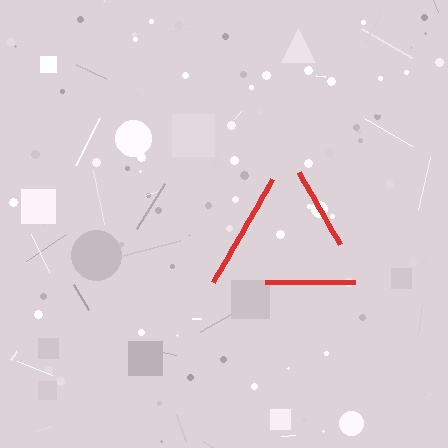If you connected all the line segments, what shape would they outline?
They would outline a triangle.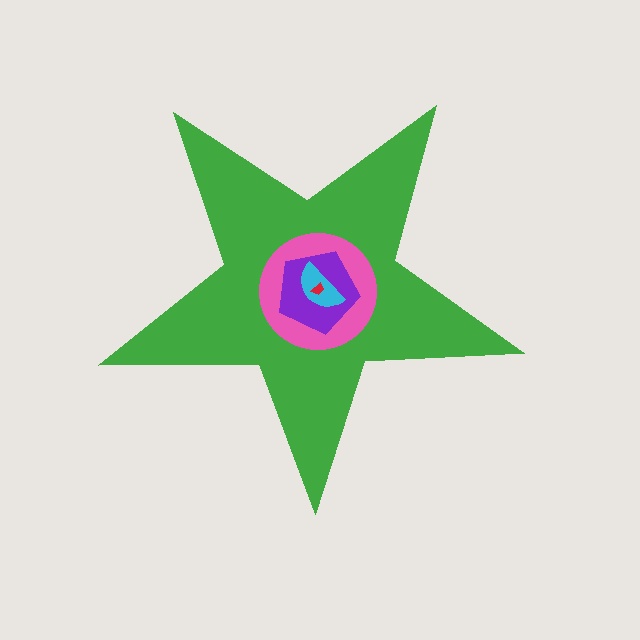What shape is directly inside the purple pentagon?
The cyan semicircle.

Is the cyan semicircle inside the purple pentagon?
Yes.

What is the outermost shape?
The green star.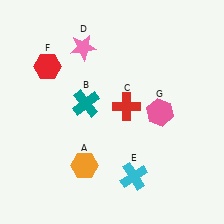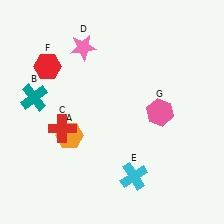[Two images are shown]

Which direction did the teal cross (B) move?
The teal cross (B) moved left.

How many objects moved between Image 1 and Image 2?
3 objects moved between the two images.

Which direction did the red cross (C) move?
The red cross (C) moved left.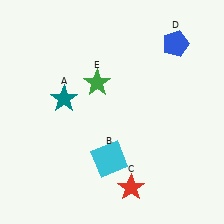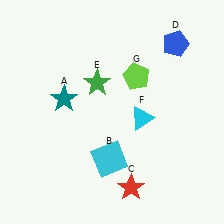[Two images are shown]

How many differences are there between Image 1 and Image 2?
There are 2 differences between the two images.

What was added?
A cyan triangle (F), a lime pentagon (G) were added in Image 2.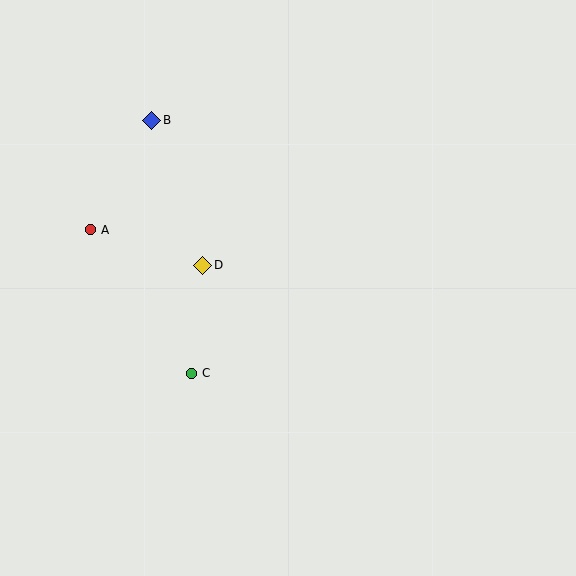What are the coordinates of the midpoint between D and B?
The midpoint between D and B is at (177, 193).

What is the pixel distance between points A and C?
The distance between A and C is 175 pixels.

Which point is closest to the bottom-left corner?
Point C is closest to the bottom-left corner.